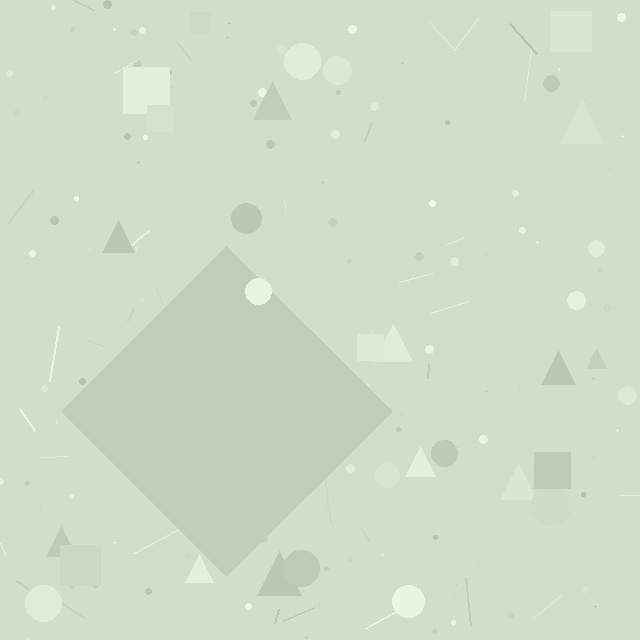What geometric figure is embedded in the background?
A diamond is embedded in the background.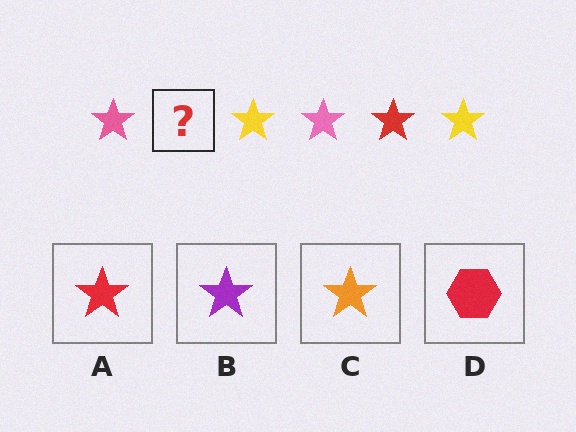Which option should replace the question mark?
Option A.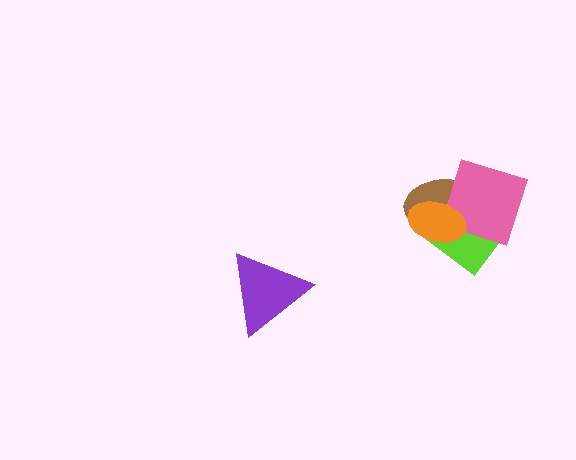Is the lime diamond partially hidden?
Yes, it is partially covered by another shape.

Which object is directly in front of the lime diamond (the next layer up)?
The pink diamond is directly in front of the lime diamond.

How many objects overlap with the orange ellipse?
3 objects overlap with the orange ellipse.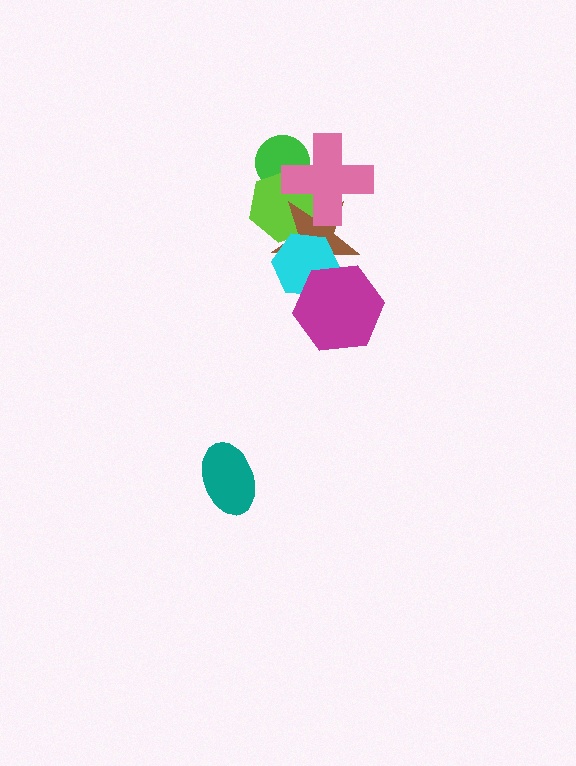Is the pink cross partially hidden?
No, no other shape covers it.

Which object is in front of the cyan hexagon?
The magenta hexagon is in front of the cyan hexagon.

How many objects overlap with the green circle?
2 objects overlap with the green circle.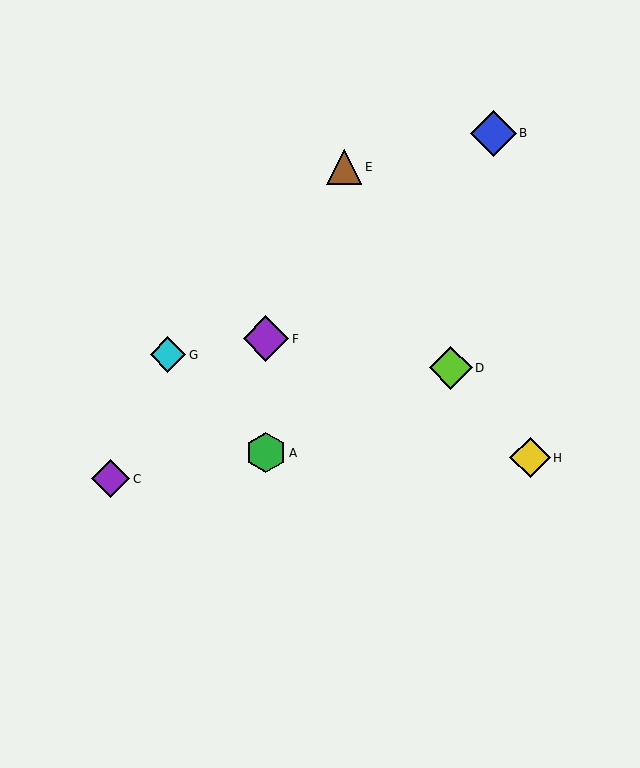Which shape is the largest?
The purple diamond (labeled F) is the largest.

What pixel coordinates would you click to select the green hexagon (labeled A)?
Click at (266, 453) to select the green hexagon A.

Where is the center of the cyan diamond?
The center of the cyan diamond is at (168, 355).